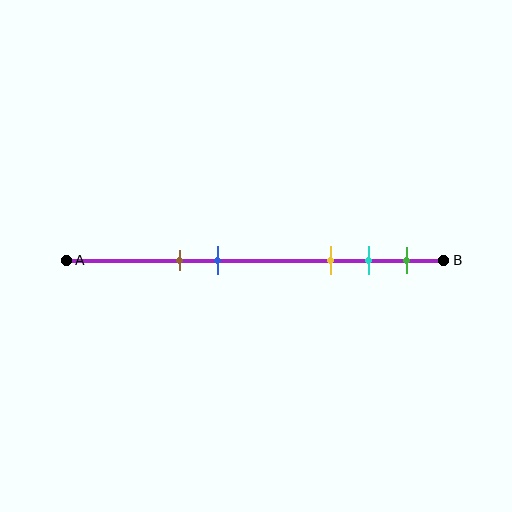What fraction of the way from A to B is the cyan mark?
The cyan mark is approximately 80% (0.8) of the way from A to B.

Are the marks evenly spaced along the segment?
No, the marks are not evenly spaced.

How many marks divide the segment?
There are 5 marks dividing the segment.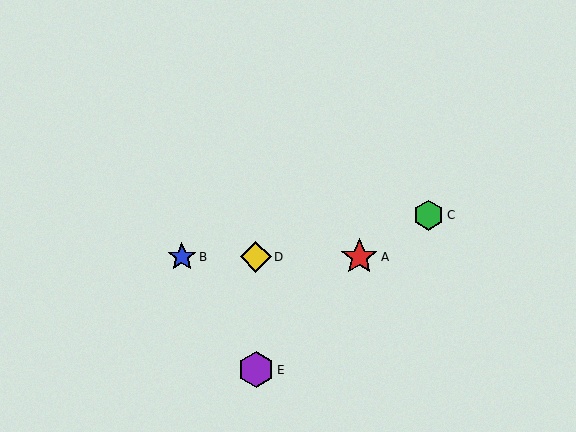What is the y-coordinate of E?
Object E is at y≈370.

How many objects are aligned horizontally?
3 objects (A, B, D) are aligned horizontally.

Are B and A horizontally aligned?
Yes, both are at y≈257.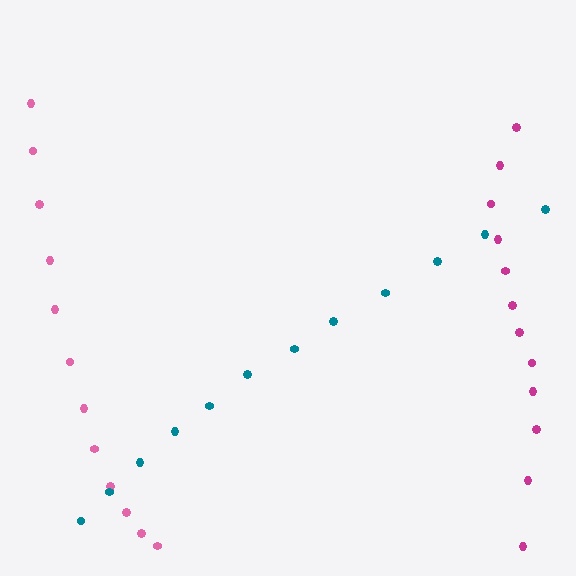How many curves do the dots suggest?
There are 3 distinct paths.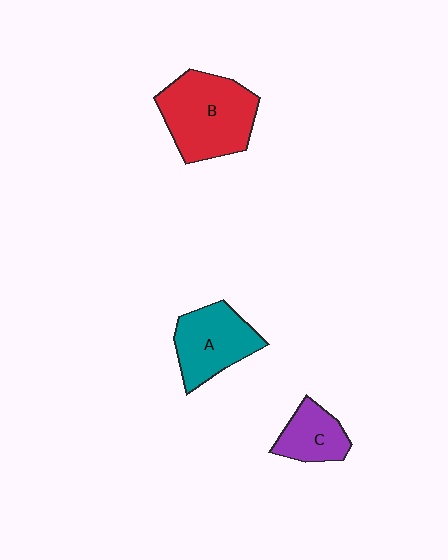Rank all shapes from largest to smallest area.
From largest to smallest: B (red), A (teal), C (purple).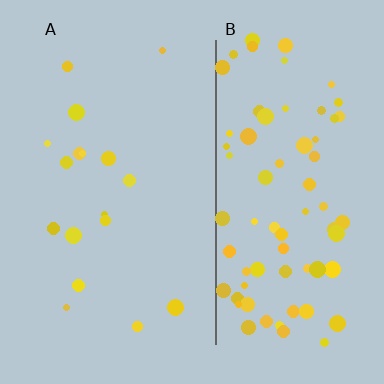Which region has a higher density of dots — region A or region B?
B (the right).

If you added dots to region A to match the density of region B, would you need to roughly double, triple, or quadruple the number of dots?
Approximately quadruple.